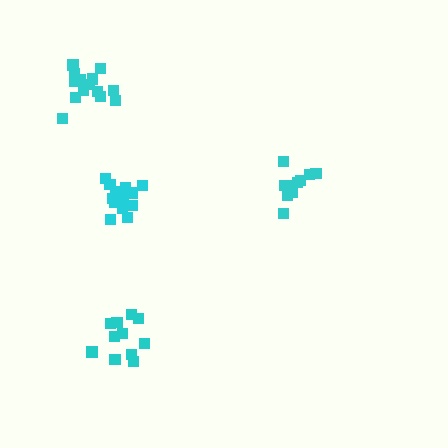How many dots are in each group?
Group 1: 10 dots, Group 2: 15 dots, Group 3: 14 dots, Group 4: 11 dots (50 total).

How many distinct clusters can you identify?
There are 4 distinct clusters.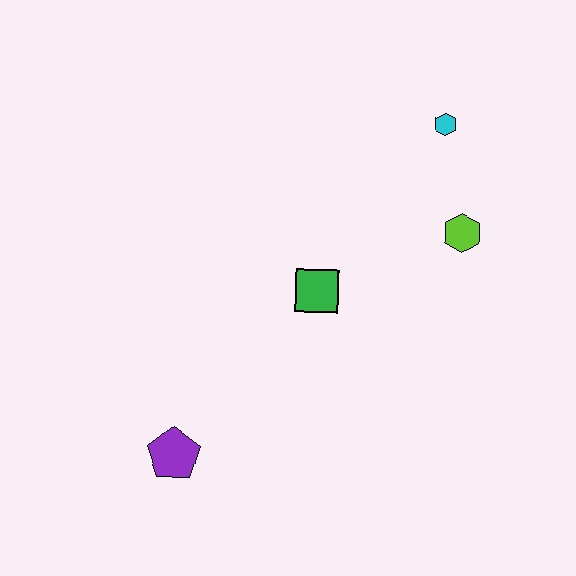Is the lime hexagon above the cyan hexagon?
No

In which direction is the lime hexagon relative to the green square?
The lime hexagon is to the right of the green square.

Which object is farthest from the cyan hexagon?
The purple pentagon is farthest from the cyan hexagon.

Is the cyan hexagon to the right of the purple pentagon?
Yes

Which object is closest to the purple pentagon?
The green square is closest to the purple pentagon.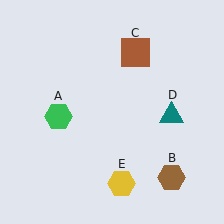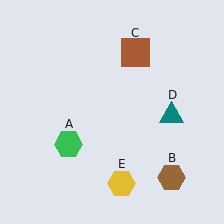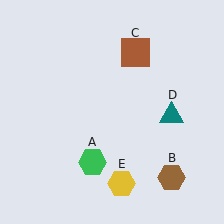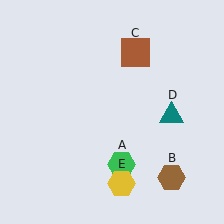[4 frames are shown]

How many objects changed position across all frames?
1 object changed position: green hexagon (object A).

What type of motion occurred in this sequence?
The green hexagon (object A) rotated counterclockwise around the center of the scene.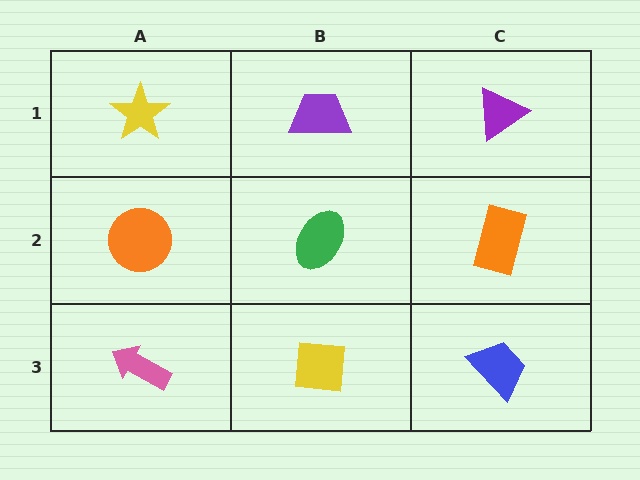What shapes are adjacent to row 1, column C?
An orange rectangle (row 2, column C), a purple trapezoid (row 1, column B).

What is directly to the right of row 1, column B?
A purple triangle.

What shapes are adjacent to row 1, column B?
A green ellipse (row 2, column B), a yellow star (row 1, column A), a purple triangle (row 1, column C).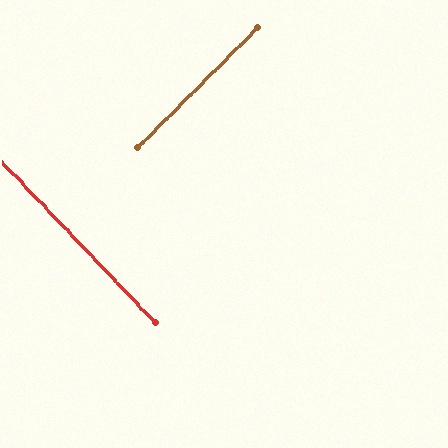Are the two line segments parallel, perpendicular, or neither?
Perpendicular — they meet at approximately 89°.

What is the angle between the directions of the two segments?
Approximately 89 degrees.